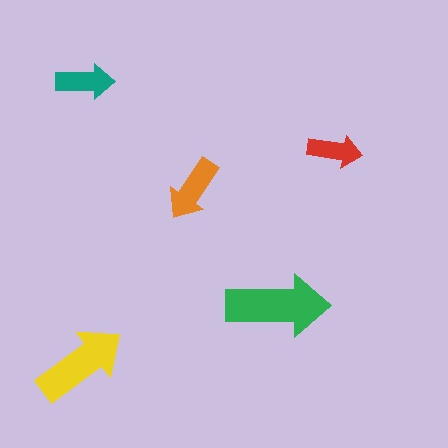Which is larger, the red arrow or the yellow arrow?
The yellow one.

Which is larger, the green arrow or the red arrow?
The green one.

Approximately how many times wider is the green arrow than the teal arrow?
About 2 times wider.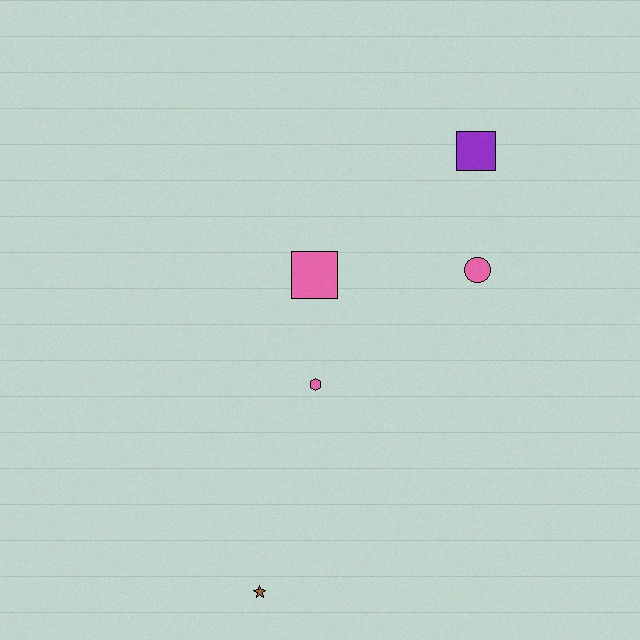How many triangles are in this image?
There are no triangles.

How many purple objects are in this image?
There is 1 purple object.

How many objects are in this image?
There are 5 objects.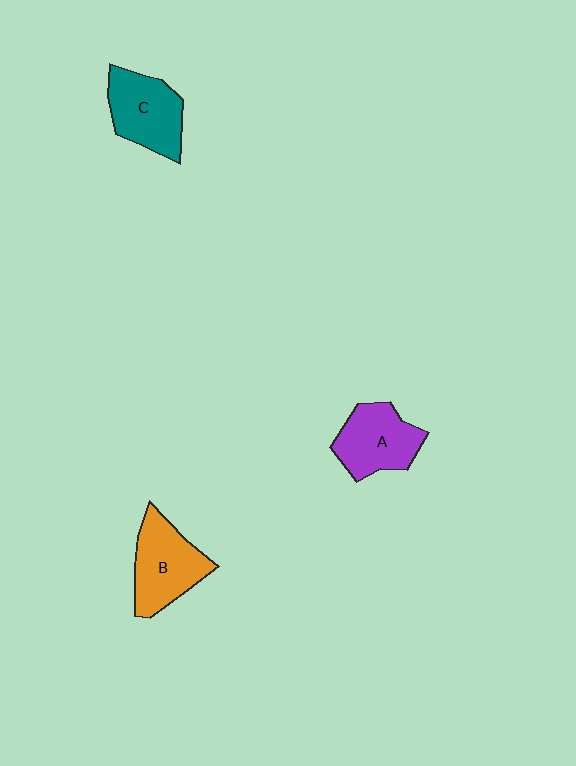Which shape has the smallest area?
Shape A (purple).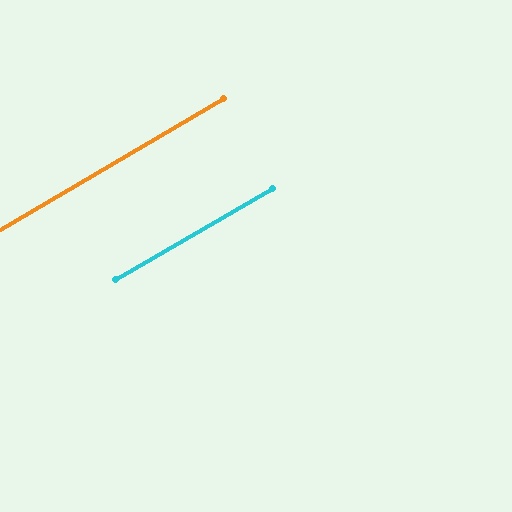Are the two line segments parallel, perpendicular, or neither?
Parallel — their directions differ by only 0.4°.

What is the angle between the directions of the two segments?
Approximately 0 degrees.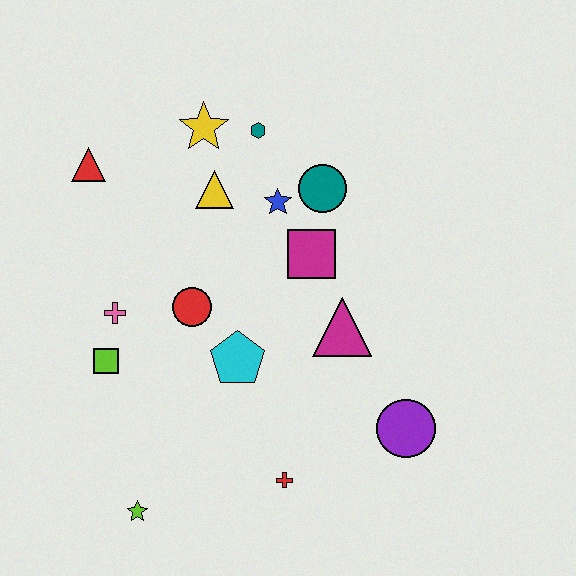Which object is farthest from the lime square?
The purple circle is farthest from the lime square.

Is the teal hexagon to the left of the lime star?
No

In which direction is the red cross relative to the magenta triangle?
The red cross is below the magenta triangle.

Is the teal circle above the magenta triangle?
Yes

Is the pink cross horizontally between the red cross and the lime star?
No